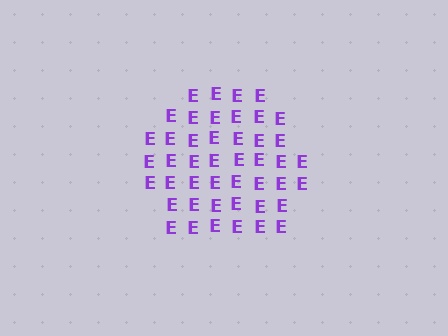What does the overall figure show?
The overall figure shows a hexagon.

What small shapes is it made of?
It is made of small letter E's.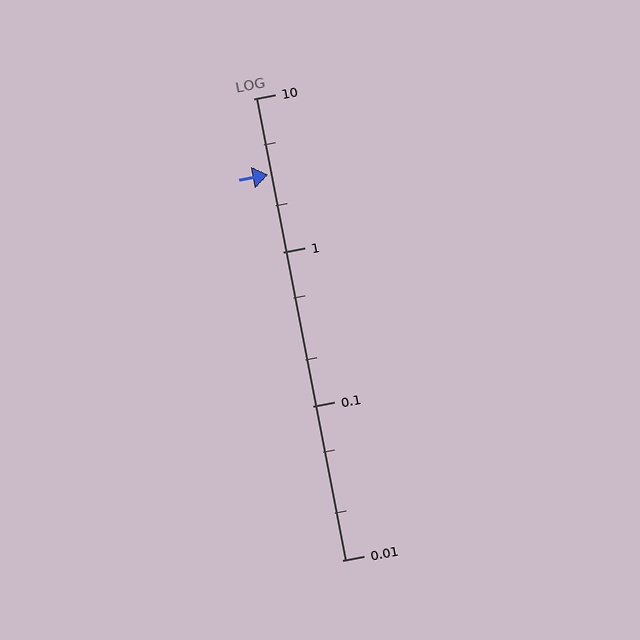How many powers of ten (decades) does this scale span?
The scale spans 3 decades, from 0.01 to 10.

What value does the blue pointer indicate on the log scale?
The pointer indicates approximately 3.2.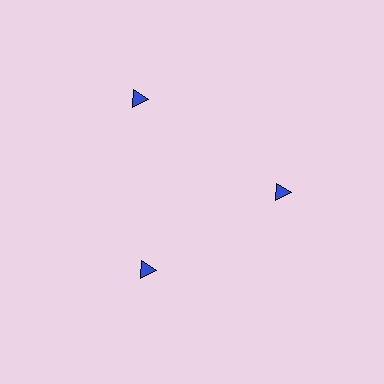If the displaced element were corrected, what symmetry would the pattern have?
It would have 3-fold rotational symmetry — the pattern would map onto itself every 120 degrees.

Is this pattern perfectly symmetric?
No. The 3 blue triangles are arranged in a ring, but one element near the 11 o'clock position is pushed outward from the center, breaking the 3-fold rotational symmetry.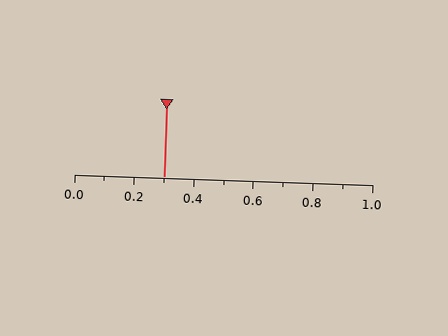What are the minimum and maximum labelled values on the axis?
The axis runs from 0.0 to 1.0.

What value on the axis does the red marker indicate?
The marker indicates approximately 0.3.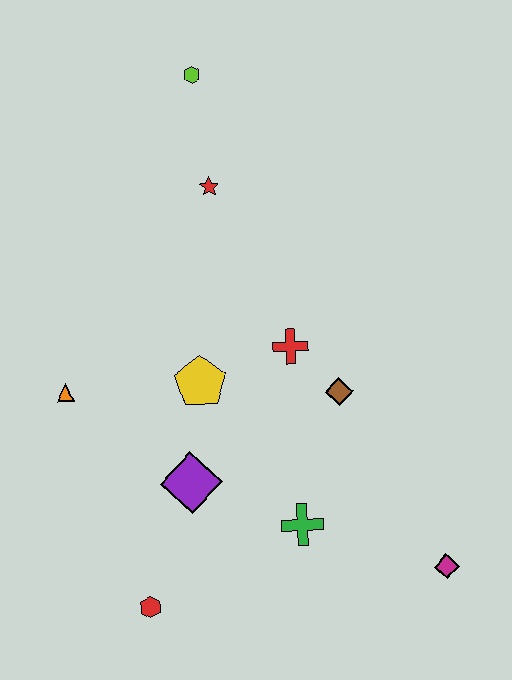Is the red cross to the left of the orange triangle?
No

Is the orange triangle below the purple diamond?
No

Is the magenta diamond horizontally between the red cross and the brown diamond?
No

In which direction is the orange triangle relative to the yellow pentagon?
The orange triangle is to the left of the yellow pentagon.